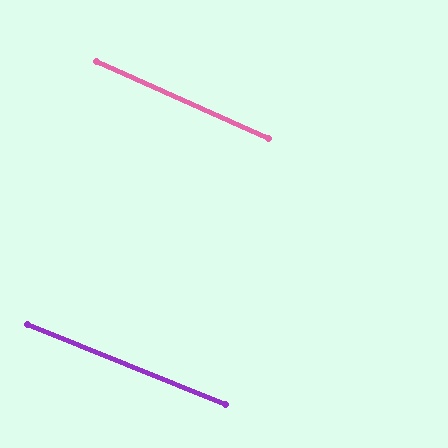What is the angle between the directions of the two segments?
Approximately 2 degrees.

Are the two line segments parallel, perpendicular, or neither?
Parallel — their directions differ by only 1.8°.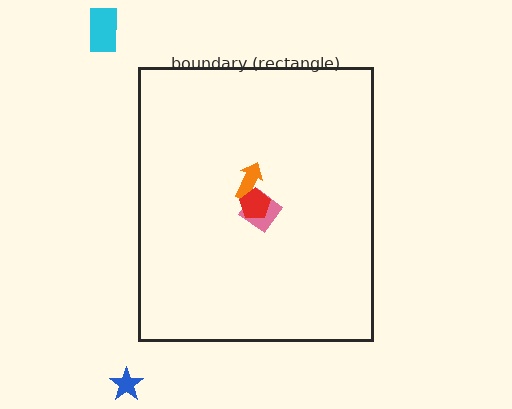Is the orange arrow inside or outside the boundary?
Inside.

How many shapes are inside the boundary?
3 inside, 2 outside.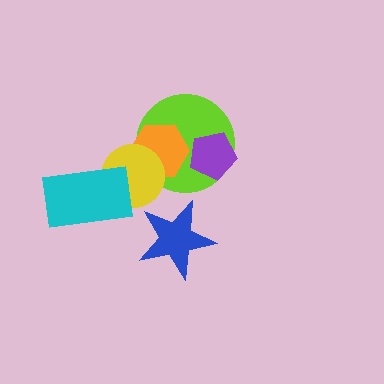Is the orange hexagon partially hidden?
Yes, it is partially covered by another shape.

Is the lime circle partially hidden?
Yes, it is partially covered by another shape.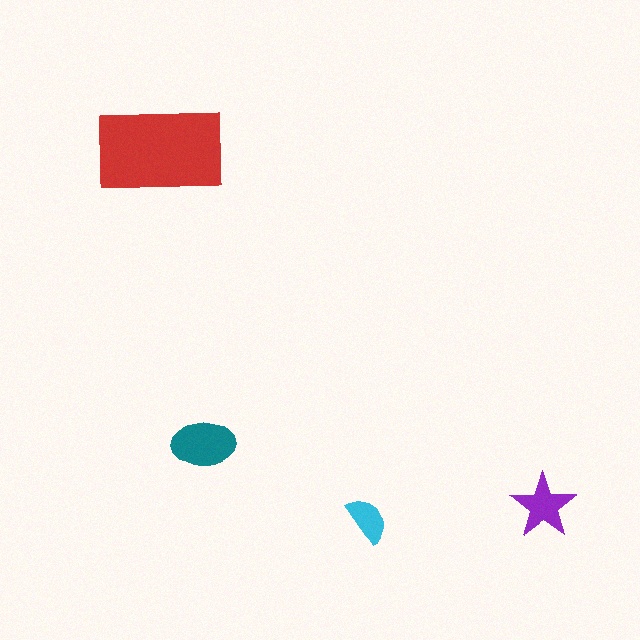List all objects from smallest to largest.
The cyan semicircle, the purple star, the teal ellipse, the red rectangle.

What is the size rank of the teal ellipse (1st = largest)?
2nd.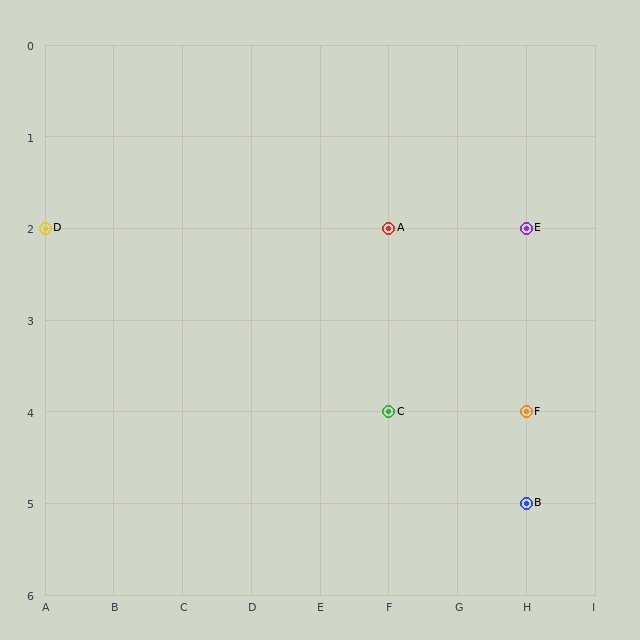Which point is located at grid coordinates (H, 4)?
Point F is at (H, 4).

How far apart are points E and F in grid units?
Points E and F are 2 rows apart.